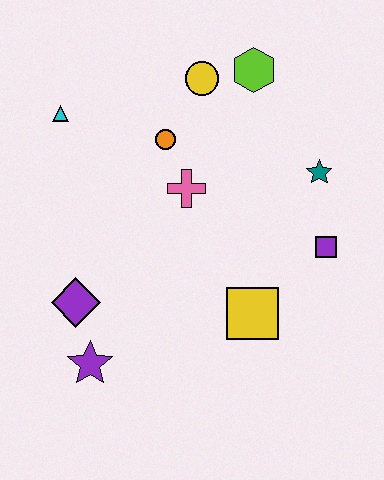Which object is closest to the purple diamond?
The purple star is closest to the purple diamond.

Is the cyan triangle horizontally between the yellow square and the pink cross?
No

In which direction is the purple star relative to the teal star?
The purple star is to the left of the teal star.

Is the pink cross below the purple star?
No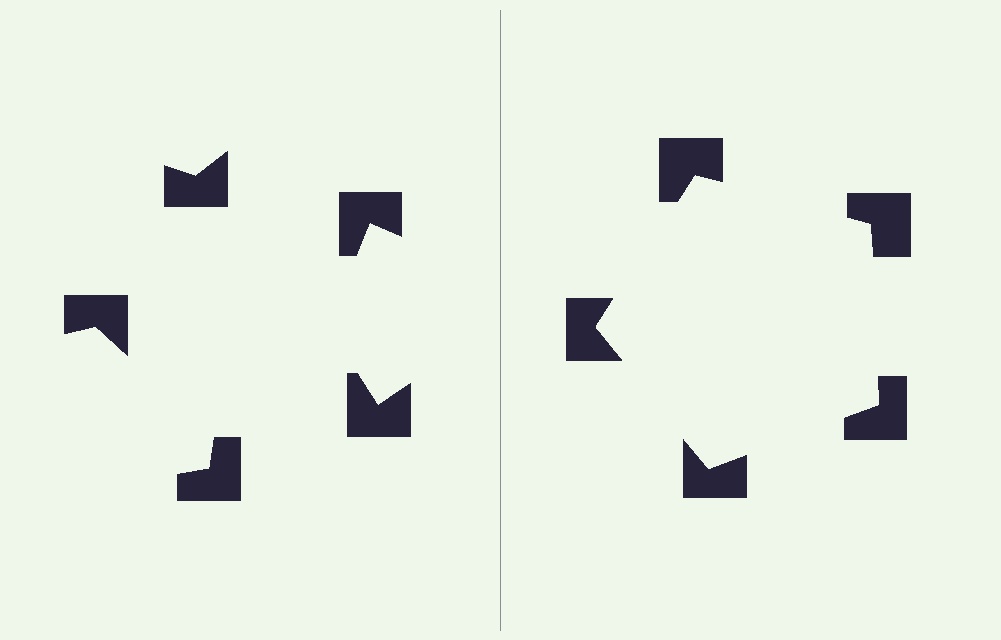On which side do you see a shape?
An illusory pentagon appears on the right side. On the left side the wedge cuts are rotated, so no coherent shape forms.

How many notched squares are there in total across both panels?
10 — 5 on each side.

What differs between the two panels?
The notched squares are positioned identically on both sides; only the wedge orientations differ. On the right they align to a pentagon; on the left they are misaligned.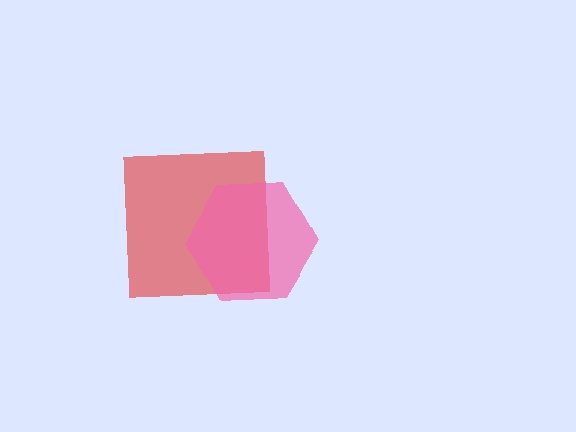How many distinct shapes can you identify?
There are 2 distinct shapes: a red square, a pink hexagon.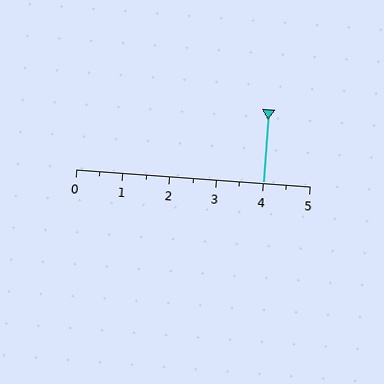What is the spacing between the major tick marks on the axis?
The major ticks are spaced 1 apart.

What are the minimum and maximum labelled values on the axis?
The axis runs from 0 to 5.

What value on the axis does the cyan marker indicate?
The marker indicates approximately 4.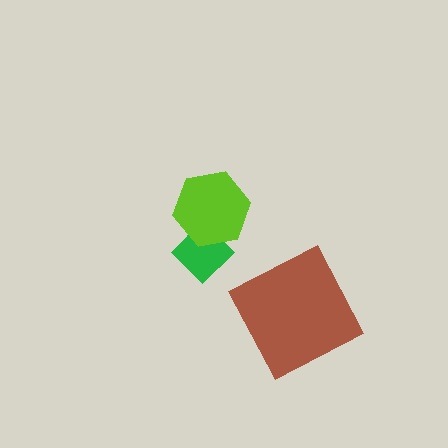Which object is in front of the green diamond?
The lime hexagon is in front of the green diamond.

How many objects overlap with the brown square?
0 objects overlap with the brown square.